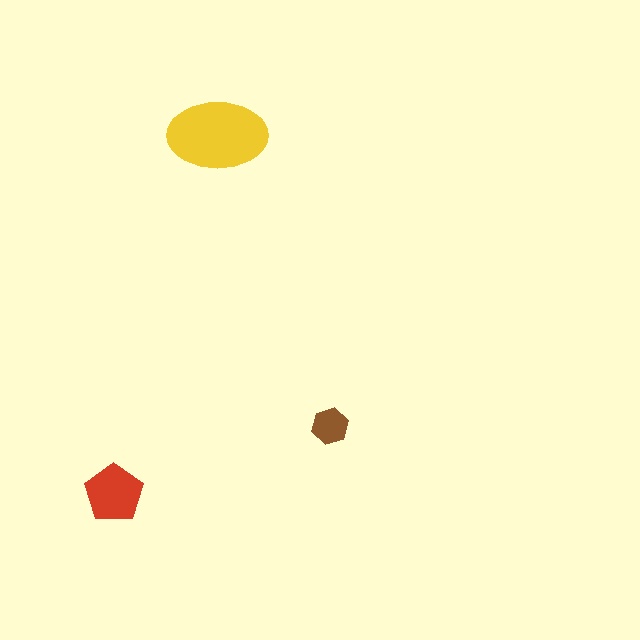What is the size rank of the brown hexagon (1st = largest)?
3rd.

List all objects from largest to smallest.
The yellow ellipse, the red pentagon, the brown hexagon.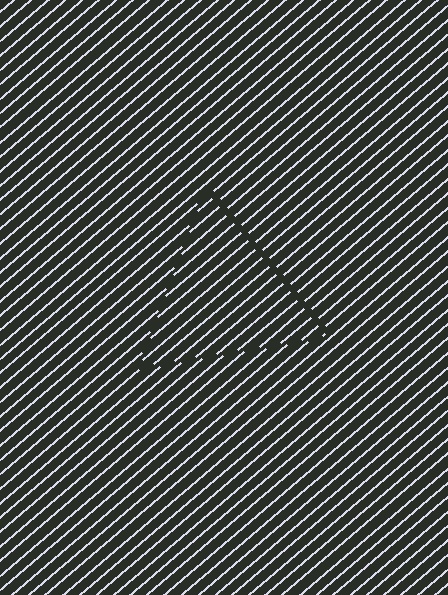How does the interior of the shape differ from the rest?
The interior of the shape contains the same grating, shifted by half a period — the contour is defined by the phase discontinuity where line-ends from the inner and outer gratings abut.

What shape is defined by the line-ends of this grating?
An illusory triangle. The interior of the shape contains the same grating, shifted by half a period — the contour is defined by the phase discontinuity where line-ends from the inner and outer gratings abut.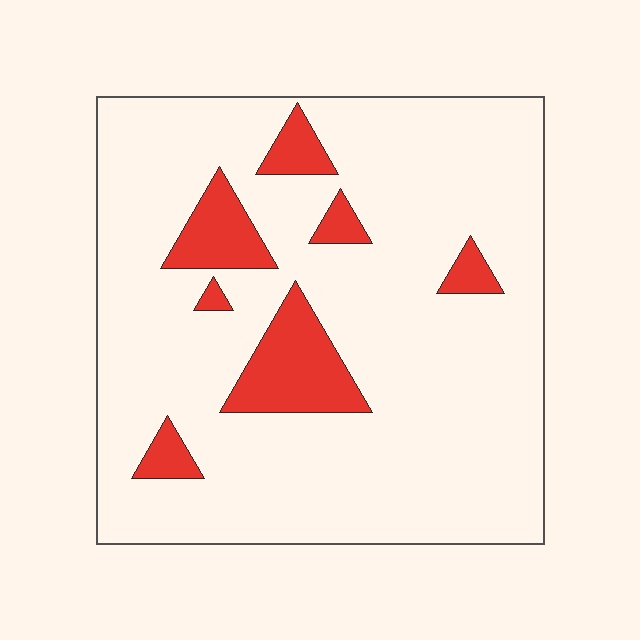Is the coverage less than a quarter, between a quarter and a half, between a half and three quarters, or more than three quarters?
Less than a quarter.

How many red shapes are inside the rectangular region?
7.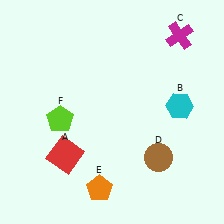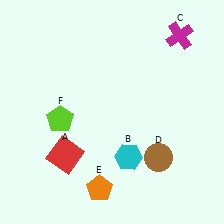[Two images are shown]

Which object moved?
The cyan hexagon (B) moved left.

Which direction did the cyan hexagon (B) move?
The cyan hexagon (B) moved left.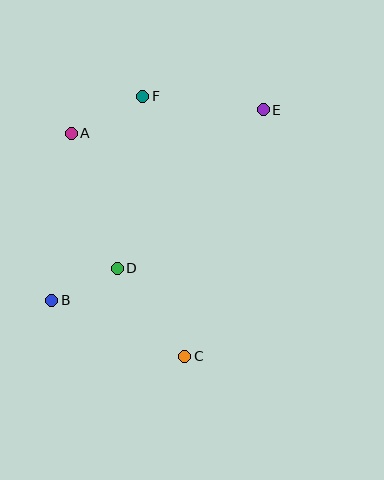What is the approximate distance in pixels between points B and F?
The distance between B and F is approximately 224 pixels.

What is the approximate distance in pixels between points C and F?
The distance between C and F is approximately 263 pixels.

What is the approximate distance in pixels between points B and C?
The distance between B and C is approximately 144 pixels.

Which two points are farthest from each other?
Points B and E are farthest from each other.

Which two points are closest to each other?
Points B and D are closest to each other.